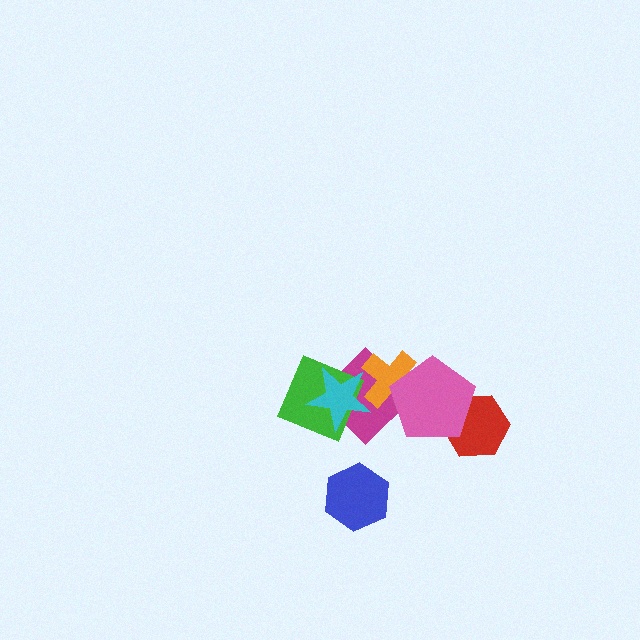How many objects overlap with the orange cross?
3 objects overlap with the orange cross.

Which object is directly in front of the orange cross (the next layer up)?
The cyan star is directly in front of the orange cross.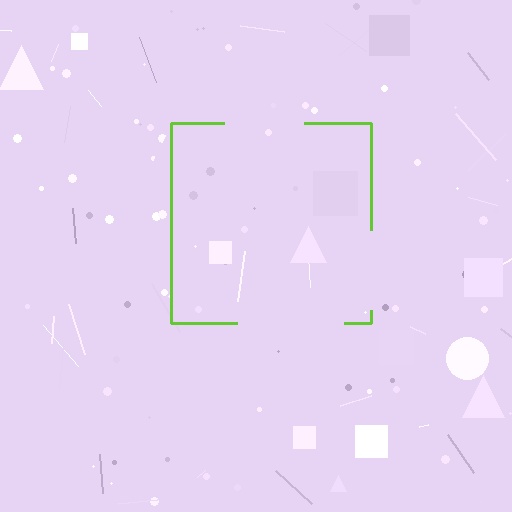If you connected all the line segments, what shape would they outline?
They would outline a square.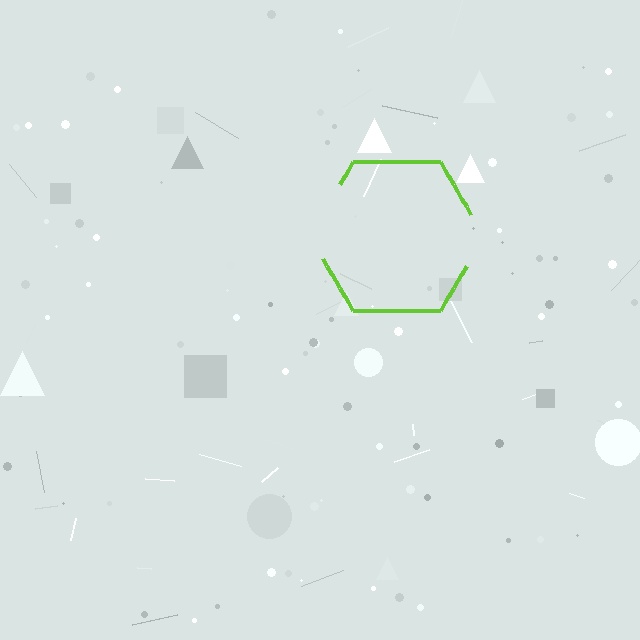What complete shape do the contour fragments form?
The contour fragments form a hexagon.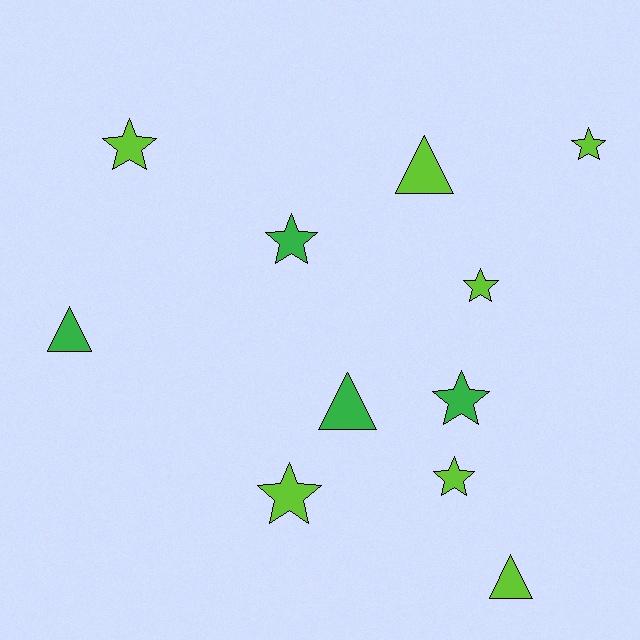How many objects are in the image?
There are 11 objects.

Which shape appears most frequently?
Star, with 7 objects.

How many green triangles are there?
There are 2 green triangles.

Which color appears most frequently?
Lime, with 7 objects.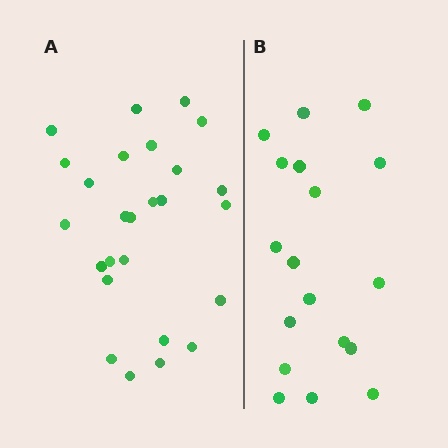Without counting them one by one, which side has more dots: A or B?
Region A (the left region) has more dots.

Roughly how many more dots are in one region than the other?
Region A has roughly 8 or so more dots than region B.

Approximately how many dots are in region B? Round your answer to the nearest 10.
About 20 dots. (The exact count is 18, which rounds to 20.)